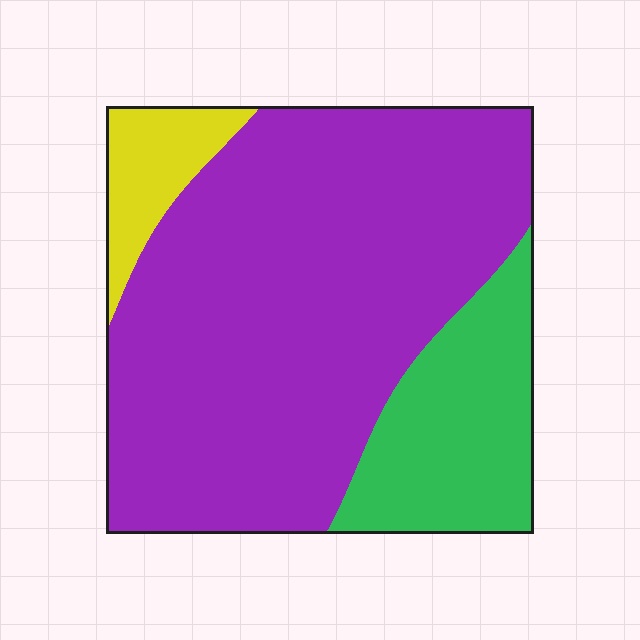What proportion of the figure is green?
Green takes up between a sixth and a third of the figure.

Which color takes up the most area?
Purple, at roughly 70%.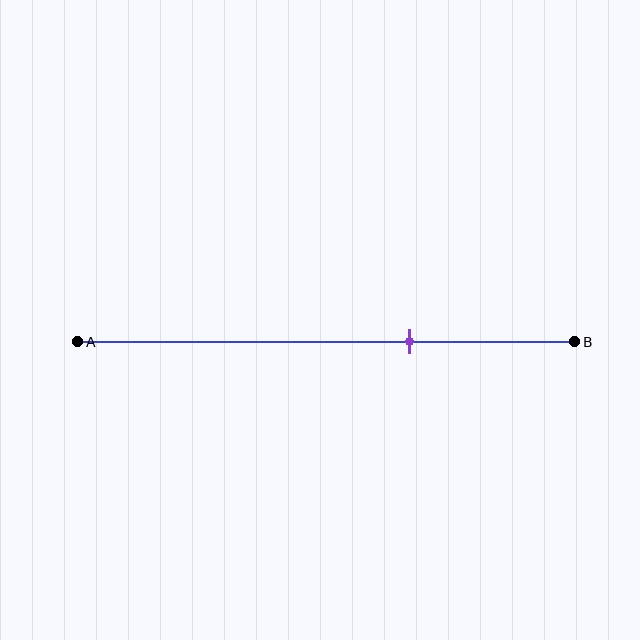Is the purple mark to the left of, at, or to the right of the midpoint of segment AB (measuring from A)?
The purple mark is to the right of the midpoint of segment AB.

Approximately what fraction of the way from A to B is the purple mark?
The purple mark is approximately 65% of the way from A to B.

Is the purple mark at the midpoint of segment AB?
No, the mark is at about 65% from A, not at the 50% midpoint.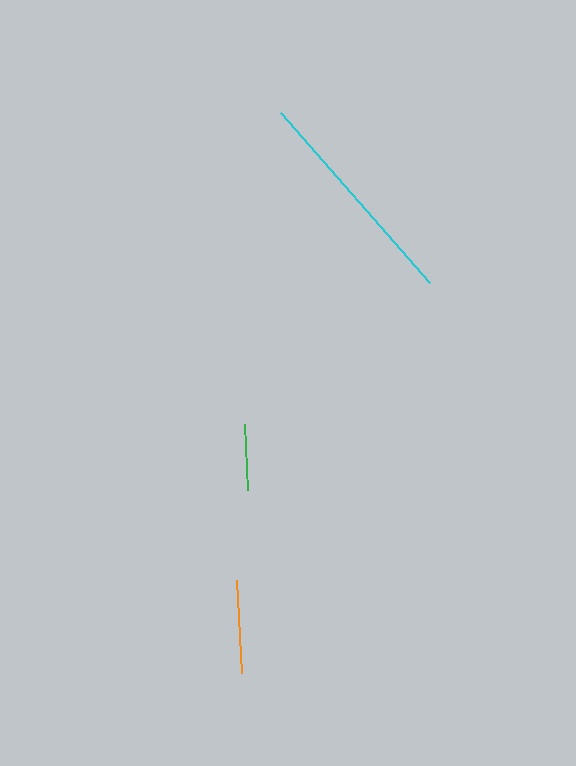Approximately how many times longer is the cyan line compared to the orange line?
The cyan line is approximately 2.4 times the length of the orange line.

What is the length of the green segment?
The green segment is approximately 66 pixels long.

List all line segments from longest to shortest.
From longest to shortest: cyan, orange, green.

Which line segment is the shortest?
The green line is the shortest at approximately 66 pixels.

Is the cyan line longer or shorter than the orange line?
The cyan line is longer than the orange line.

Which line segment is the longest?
The cyan line is the longest at approximately 226 pixels.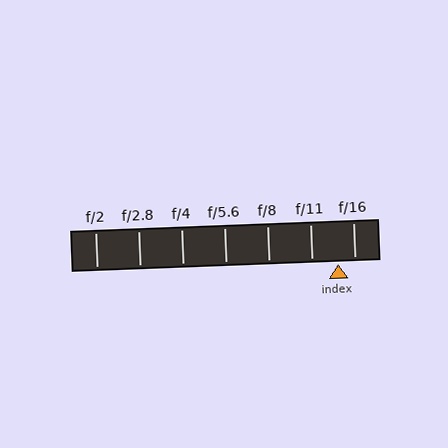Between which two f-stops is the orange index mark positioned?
The index mark is between f/11 and f/16.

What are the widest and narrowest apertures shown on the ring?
The widest aperture shown is f/2 and the narrowest is f/16.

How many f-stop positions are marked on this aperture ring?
There are 7 f-stop positions marked.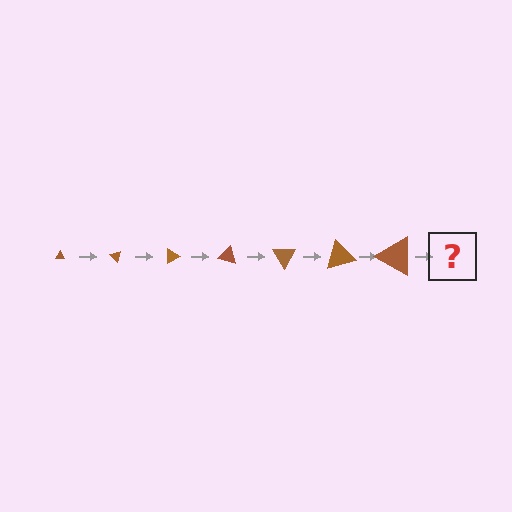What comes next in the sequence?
The next element should be a triangle, larger than the previous one and rotated 315 degrees from the start.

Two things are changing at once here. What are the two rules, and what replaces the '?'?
The two rules are that the triangle grows larger each step and it rotates 45 degrees each step. The '?' should be a triangle, larger than the previous one and rotated 315 degrees from the start.